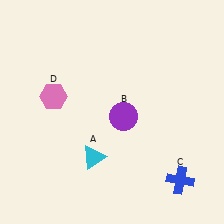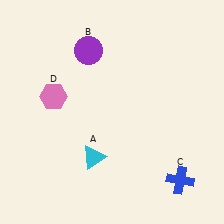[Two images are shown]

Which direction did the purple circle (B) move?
The purple circle (B) moved up.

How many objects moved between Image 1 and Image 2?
1 object moved between the two images.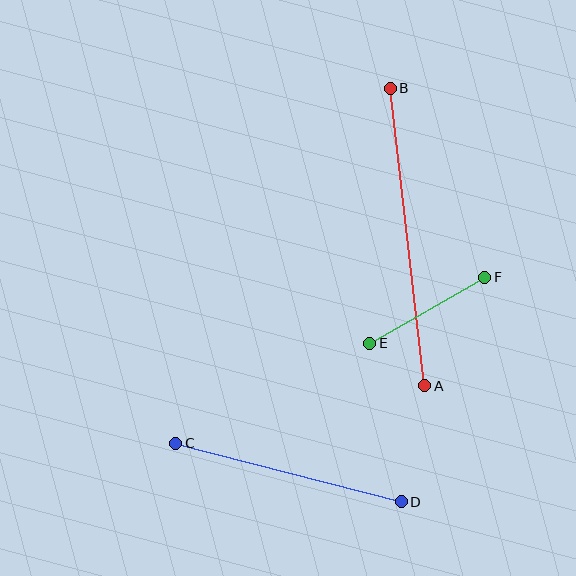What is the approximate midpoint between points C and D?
The midpoint is at approximately (289, 472) pixels.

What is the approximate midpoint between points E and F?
The midpoint is at approximately (427, 310) pixels.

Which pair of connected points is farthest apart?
Points A and B are farthest apart.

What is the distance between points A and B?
The distance is approximately 300 pixels.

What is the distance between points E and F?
The distance is approximately 133 pixels.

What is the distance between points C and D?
The distance is approximately 233 pixels.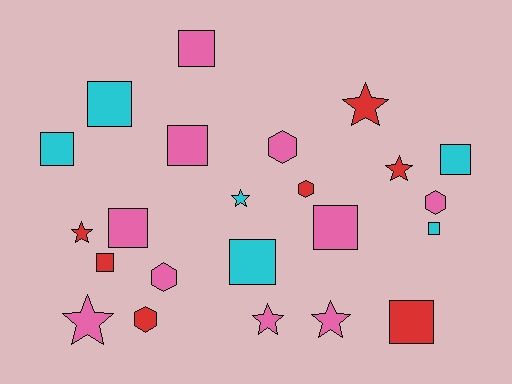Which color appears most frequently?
Pink, with 10 objects.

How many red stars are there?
There are 3 red stars.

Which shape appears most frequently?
Square, with 11 objects.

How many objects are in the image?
There are 23 objects.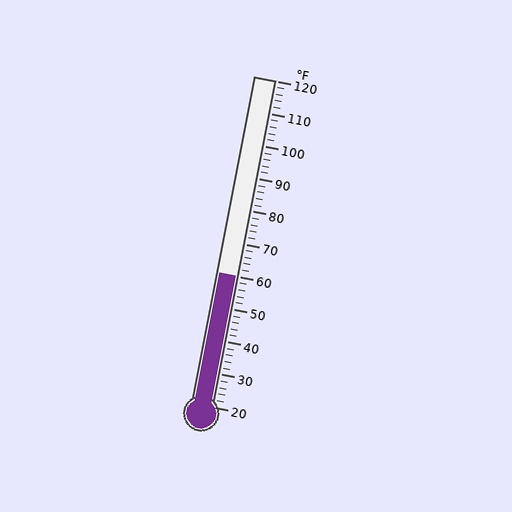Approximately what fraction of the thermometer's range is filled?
The thermometer is filled to approximately 40% of its range.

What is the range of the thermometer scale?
The thermometer scale ranges from 20°F to 120°F.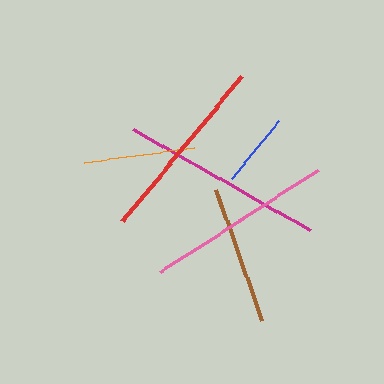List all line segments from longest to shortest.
From longest to shortest: magenta, red, pink, brown, orange, blue.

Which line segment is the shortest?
The blue line is the shortest at approximately 74 pixels.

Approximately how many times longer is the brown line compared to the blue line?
The brown line is approximately 1.9 times the length of the blue line.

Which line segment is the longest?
The magenta line is the longest at approximately 204 pixels.